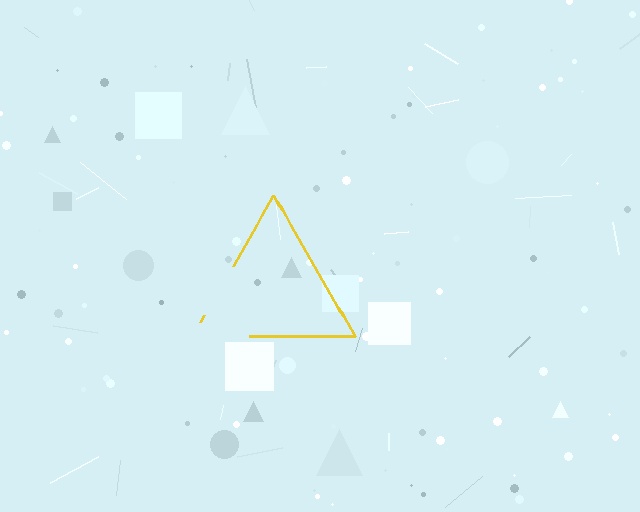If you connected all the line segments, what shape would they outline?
They would outline a triangle.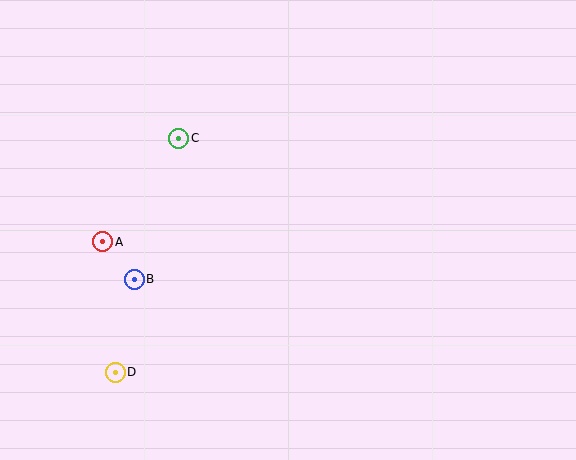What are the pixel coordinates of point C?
Point C is at (179, 138).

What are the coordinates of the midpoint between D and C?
The midpoint between D and C is at (147, 255).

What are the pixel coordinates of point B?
Point B is at (134, 279).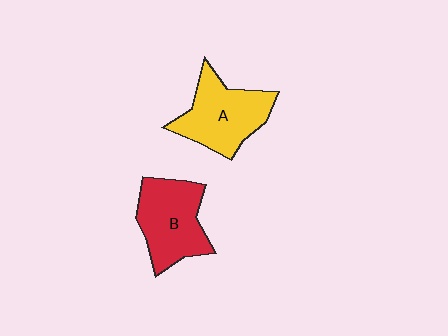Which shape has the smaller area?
Shape B (red).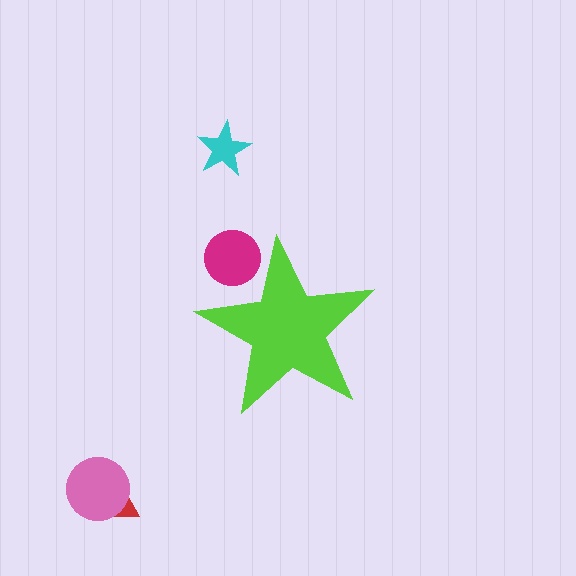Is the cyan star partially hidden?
No, the cyan star is fully visible.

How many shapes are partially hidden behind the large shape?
1 shape is partially hidden.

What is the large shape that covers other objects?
A lime star.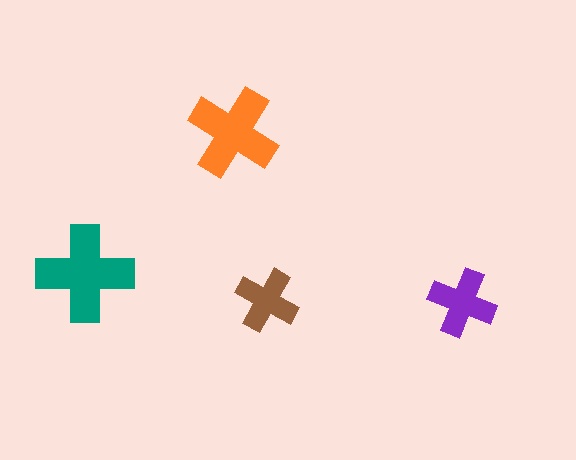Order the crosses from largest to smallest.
the teal one, the orange one, the purple one, the brown one.